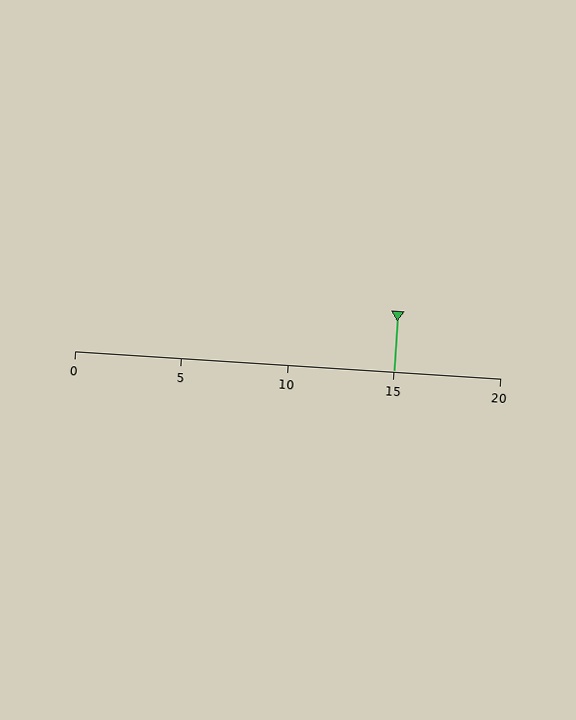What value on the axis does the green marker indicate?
The marker indicates approximately 15.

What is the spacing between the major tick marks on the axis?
The major ticks are spaced 5 apart.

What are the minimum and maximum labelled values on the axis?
The axis runs from 0 to 20.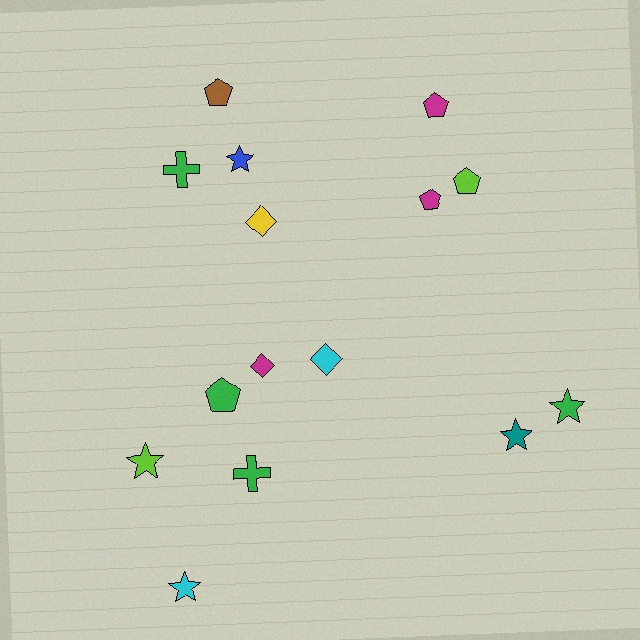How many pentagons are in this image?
There are 5 pentagons.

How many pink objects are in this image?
There are no pink objects.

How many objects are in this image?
There are 15 objects.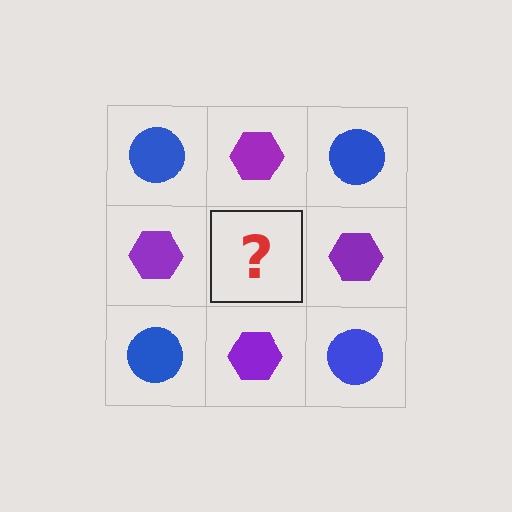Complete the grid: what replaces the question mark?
The question mark should be replaced with a blue circle.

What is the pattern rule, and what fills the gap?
The rule is that it alternates blue circle and purple hexagon in a checkerboard pattern. The gap should be filled with a blue circle.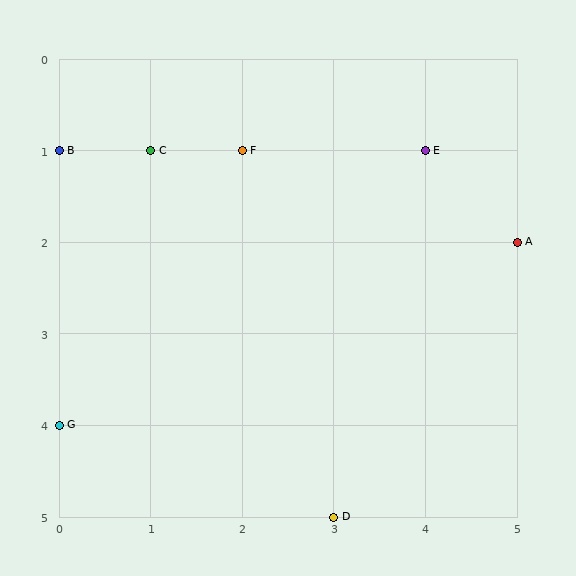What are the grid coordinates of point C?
Point C is at grid coordinates (1, 1).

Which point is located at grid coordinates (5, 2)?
Point A is at (5, 2).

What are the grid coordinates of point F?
Point F is at grid coordinates (2, 1).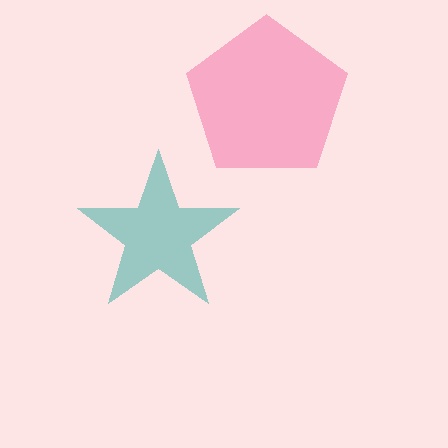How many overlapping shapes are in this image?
There are 2 overlapping shapes in the image.